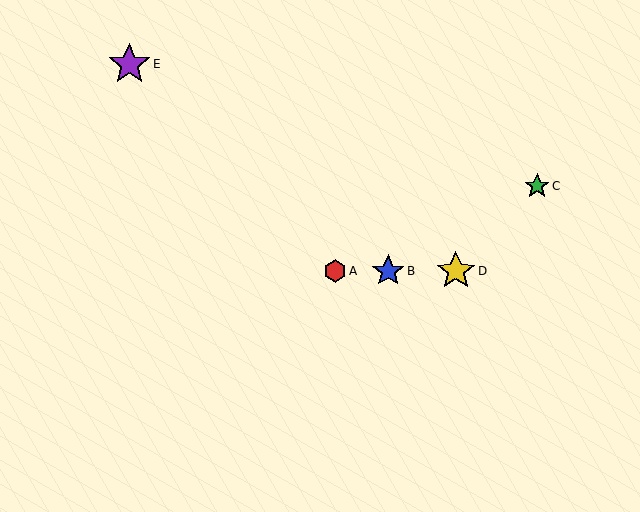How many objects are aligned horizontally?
3 objects (A, B, D) are aligned horizontally.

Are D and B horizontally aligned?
Yes, both are at y≈271.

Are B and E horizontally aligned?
No, B is at y≈271 and E is at y≈64.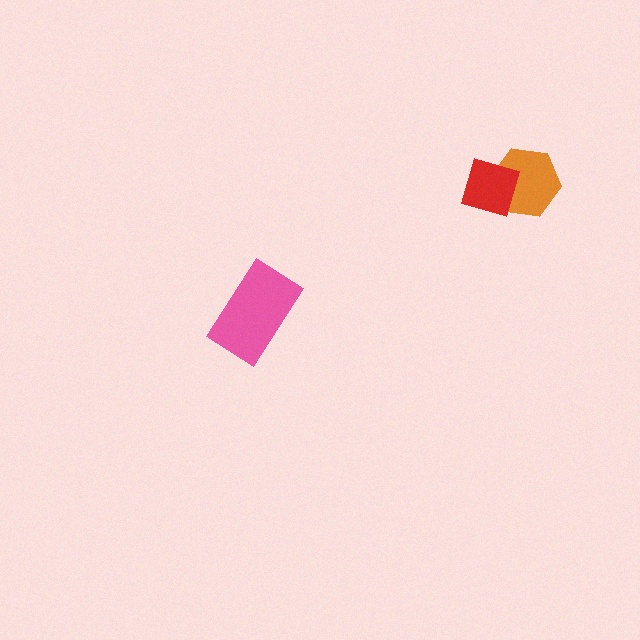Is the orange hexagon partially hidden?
Yes, it is partially covered by another shape.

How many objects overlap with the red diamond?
1 object overlaps with the red diamond.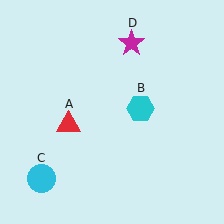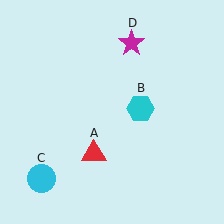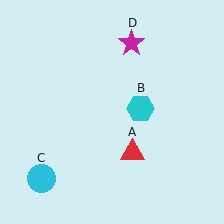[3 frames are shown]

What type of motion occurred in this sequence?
The red triangle (object A) rotated counterclockwise around the center of the scene.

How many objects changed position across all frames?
1 object changed position: red triangle (object A).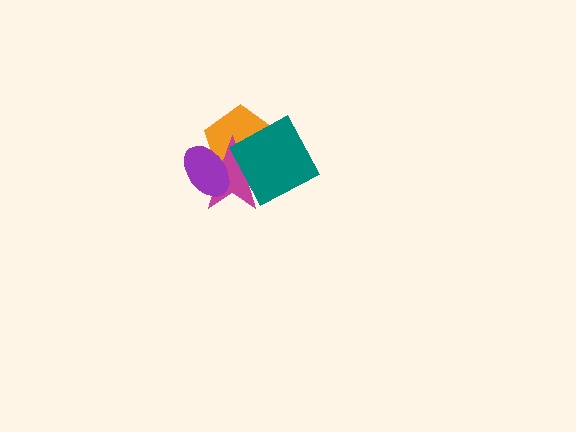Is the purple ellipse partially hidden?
No, no other shape covers it.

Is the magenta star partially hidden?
Yes, it is partially covered by another shape.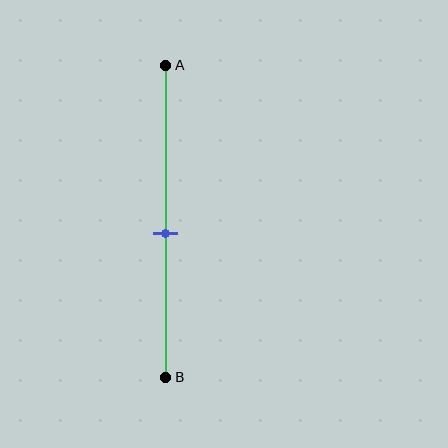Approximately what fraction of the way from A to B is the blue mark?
The blue mark is approximately 55% of the way from A to B.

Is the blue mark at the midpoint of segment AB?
No, the mark is at about 55% from A, not at the 50% midpoint.